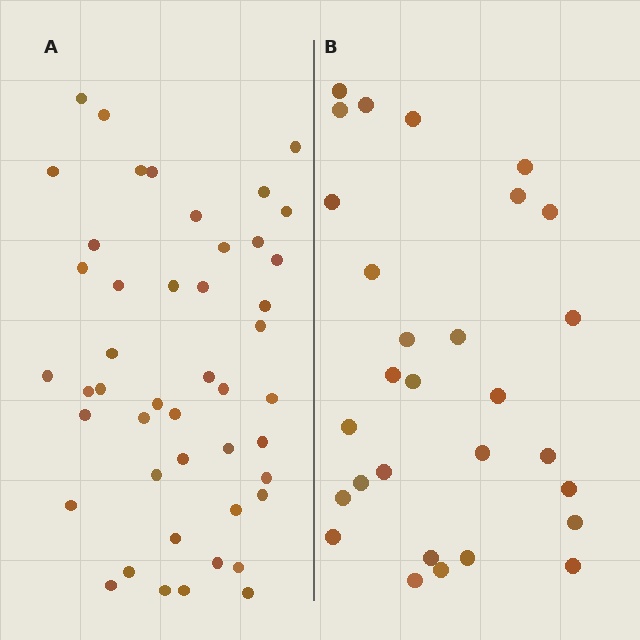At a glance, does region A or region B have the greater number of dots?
Region A (the left region) has more dots.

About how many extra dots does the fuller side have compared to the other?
Region A has approximately 15 more dots than region B.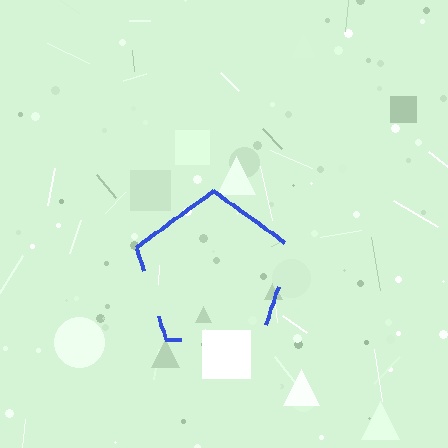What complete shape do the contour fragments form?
The contour fragments form a pentagon.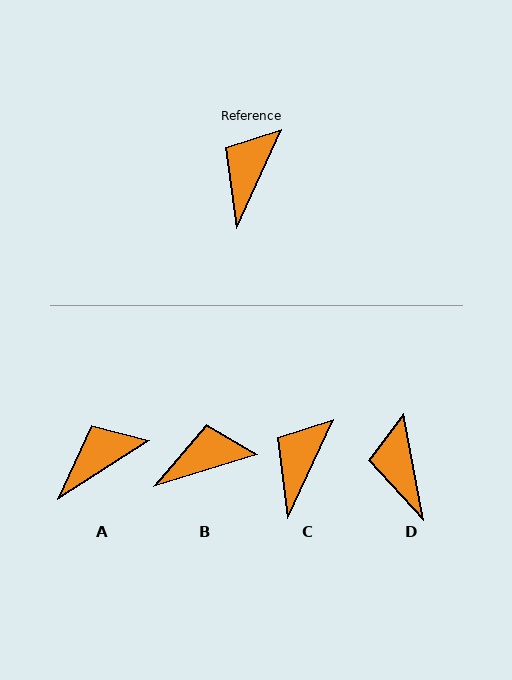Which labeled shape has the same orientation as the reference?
C.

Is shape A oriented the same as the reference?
No, it is off by about 32 degrees.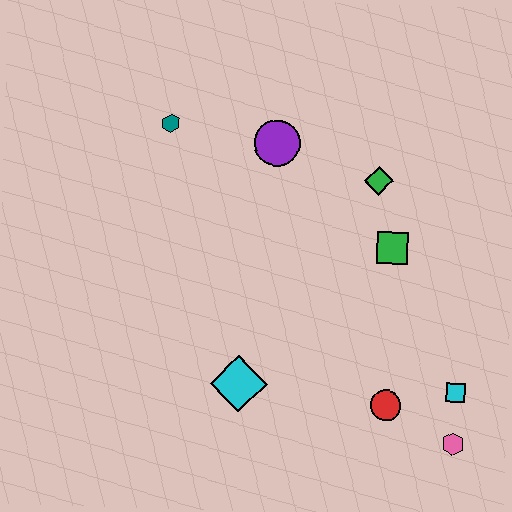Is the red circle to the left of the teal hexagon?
No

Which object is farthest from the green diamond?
The pink hexagon is farthest from the green diamond.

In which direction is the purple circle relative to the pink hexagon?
The purple circle is above the pink hexagon.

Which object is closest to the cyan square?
The pink hexagon is closest to the cyan square.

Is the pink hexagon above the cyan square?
No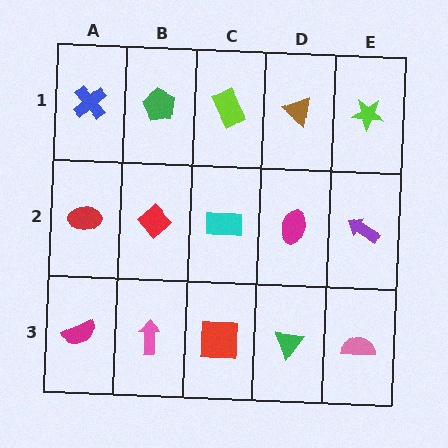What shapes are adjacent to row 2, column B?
A green pentagon (row 1, column B), a pink arrow (row 3, column B), a red ellipse (row 2, column A), a cyan rectangle (row 2, column C).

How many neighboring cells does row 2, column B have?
4.